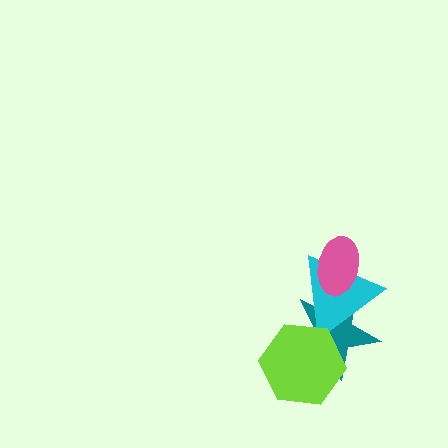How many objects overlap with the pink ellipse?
2 objects overlap with the pink ellipse.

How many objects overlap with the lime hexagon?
2 objects overlap with the lime hexagon.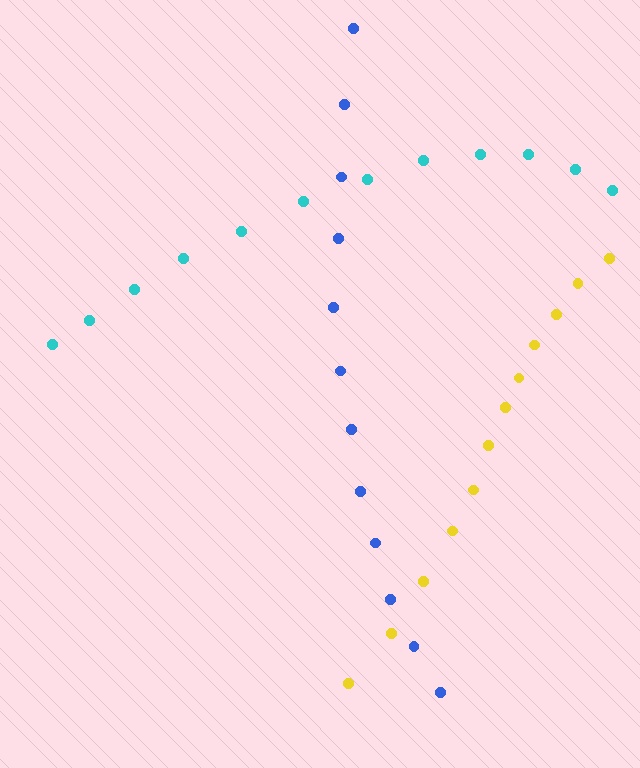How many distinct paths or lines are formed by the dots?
There are 3 distinct paths.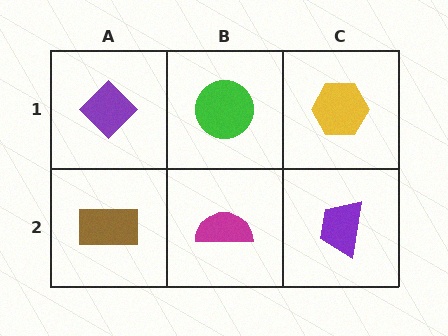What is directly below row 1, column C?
A purple trapezoid.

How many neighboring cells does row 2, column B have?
3.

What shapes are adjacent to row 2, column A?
A purple diamond (row 1, column A), a magenta semicircle (row 2, column B).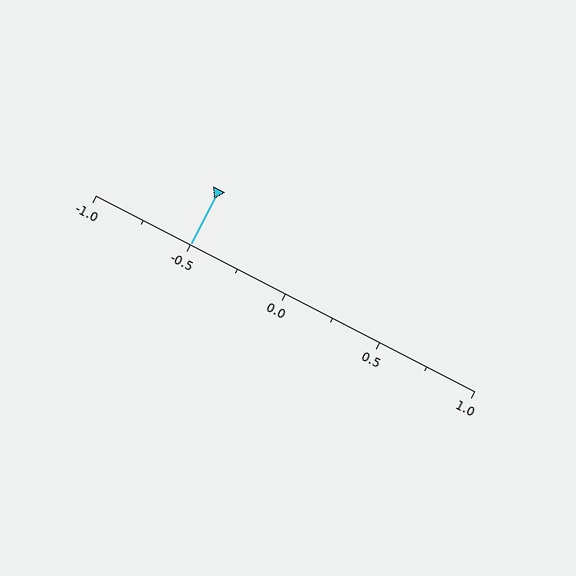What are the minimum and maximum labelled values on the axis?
The axis runs from -1.0 to 1.0.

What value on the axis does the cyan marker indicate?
The marker indicates approximately -0.5.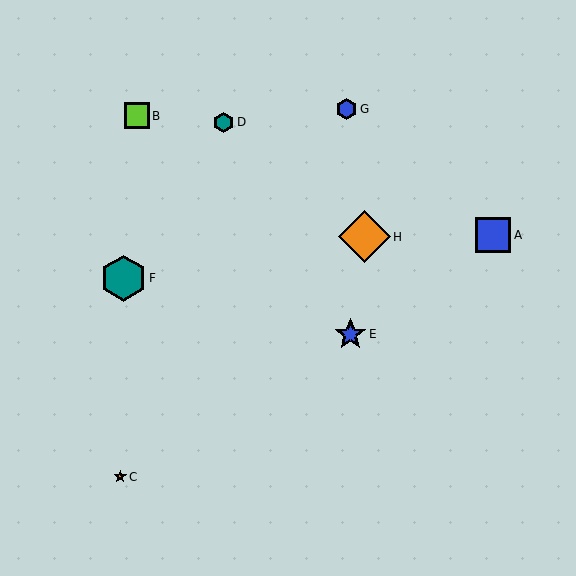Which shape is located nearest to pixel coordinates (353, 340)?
The blue star (labeled E) at (350, 334) is nearest to that location.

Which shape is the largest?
The orange diamond (labeled H) is the largest.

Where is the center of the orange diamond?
The center of the orange diamond is at (364, 237).